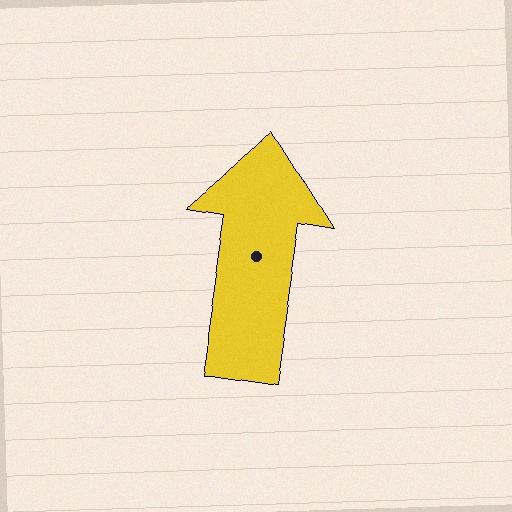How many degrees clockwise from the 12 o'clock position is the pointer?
Approximately 9 degrees.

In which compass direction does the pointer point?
North.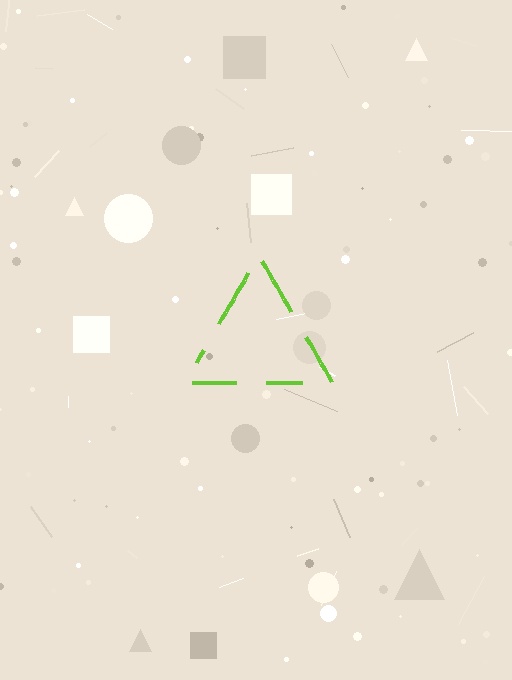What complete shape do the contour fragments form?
The contour fragments form a triangle.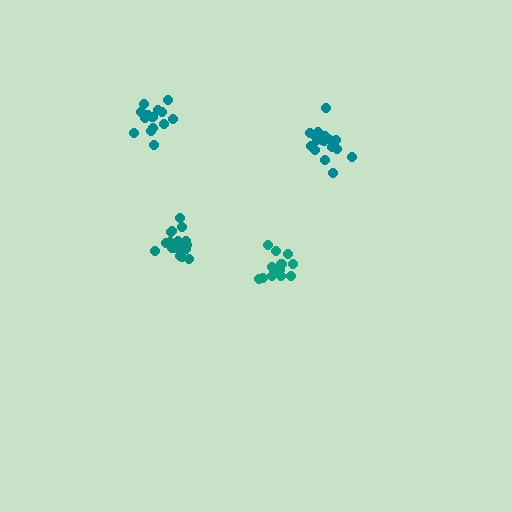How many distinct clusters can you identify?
There are 4 distinct clusters.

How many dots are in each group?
Group 1: 18 dots, Group 2: 15 dots, Group 3: 18 dots, Group 4: 14 dots (65 total).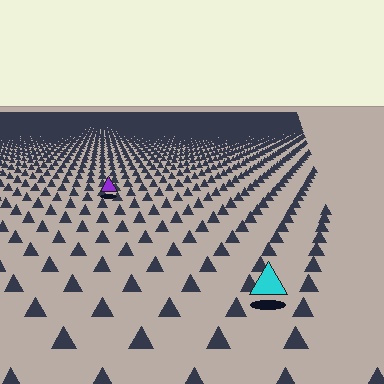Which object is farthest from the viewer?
The purple triangle is farthest from the viewer. It appears smaller and the ground texture around it is denser.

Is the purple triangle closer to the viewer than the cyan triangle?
No. The cyan triangle is closer — you can tell from the texture gradient: the ground texture is coarser near it.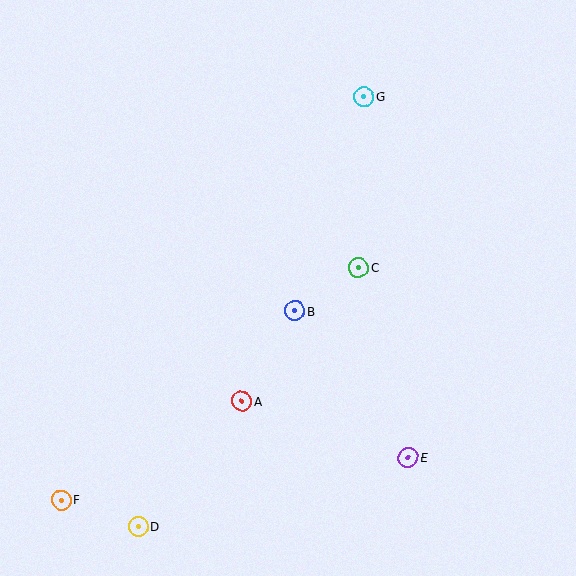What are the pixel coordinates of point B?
Point B is at (295, 311).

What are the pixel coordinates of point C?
Point C is at (358, 268).